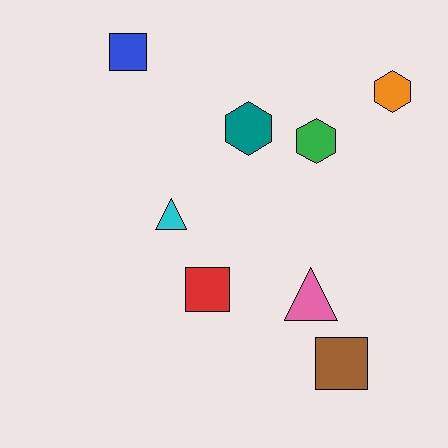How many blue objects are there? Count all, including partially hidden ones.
There is 1 blue object.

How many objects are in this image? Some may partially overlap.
There are 8 objects.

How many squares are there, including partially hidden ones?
There are 3 squares.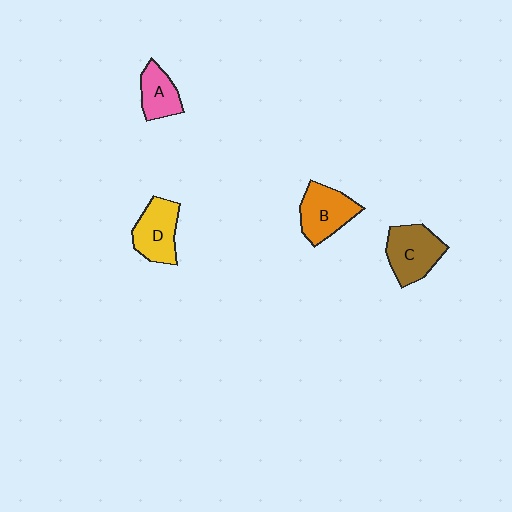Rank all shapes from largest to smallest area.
From largest to smallest: C (brown), B (orange), D (yellow), A (pink).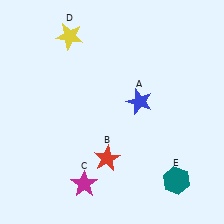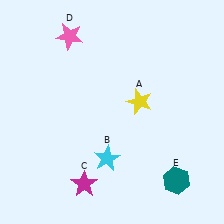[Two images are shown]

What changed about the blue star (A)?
In Image 1, A is blue. In Image 2, it changed to yellow.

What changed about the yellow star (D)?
In Image 1, D is yellow. In Image 2, it changed to pink.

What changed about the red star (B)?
In Image 1, B is red. In Image 2, it changed to cyan.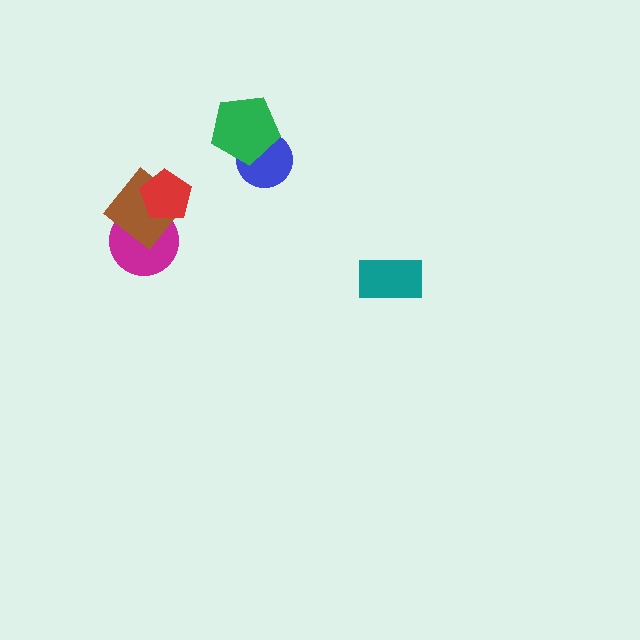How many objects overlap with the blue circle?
1 object overlaps with the blue circle.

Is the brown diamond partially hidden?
Yes, it is partially covered by another shape.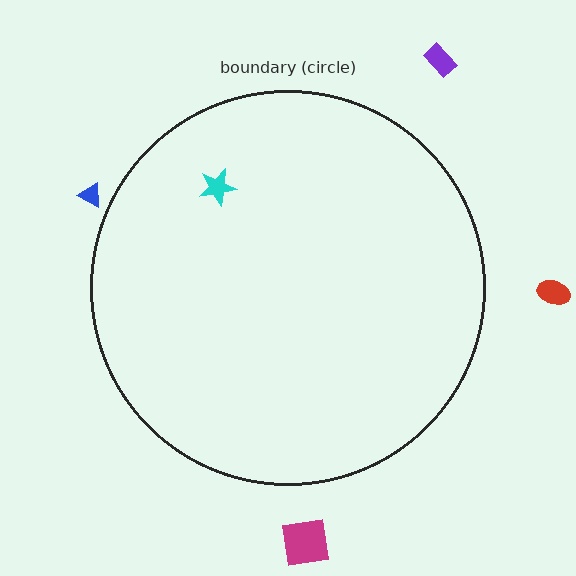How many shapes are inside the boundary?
1 inside, 4 outside.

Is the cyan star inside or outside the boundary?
Inside.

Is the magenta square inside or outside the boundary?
Outside.